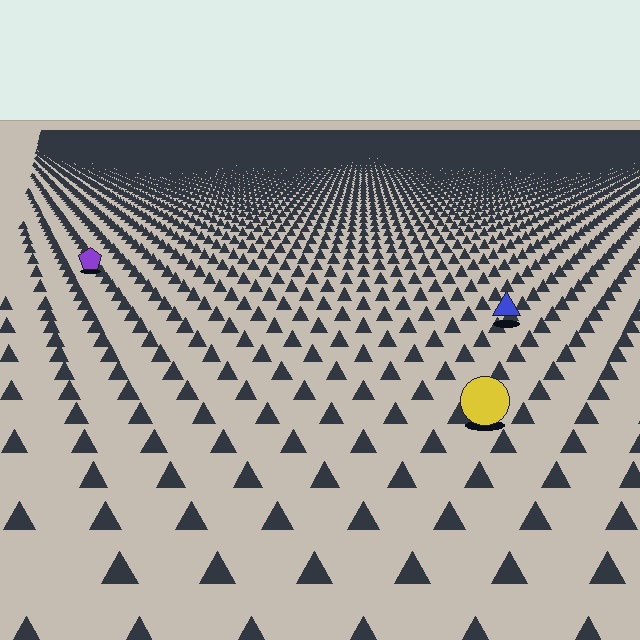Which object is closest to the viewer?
The yellow circle is closest. The texture marks near it are larger and more spread out.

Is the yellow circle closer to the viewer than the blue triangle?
Yes. The yellow circle is closer — you can tell from the texture gradient: the ground texture is coarser near it.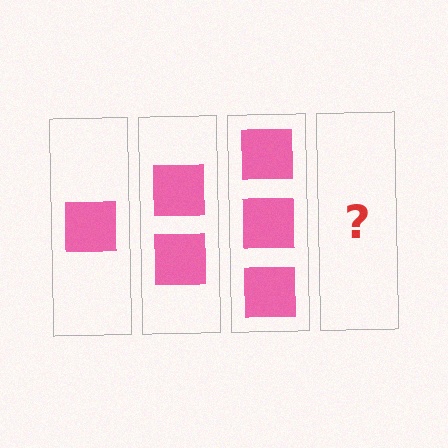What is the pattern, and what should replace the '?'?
The pattern is that each step adds one more square. The '?' should be 4 squares.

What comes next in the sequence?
The next element should be 4 squares.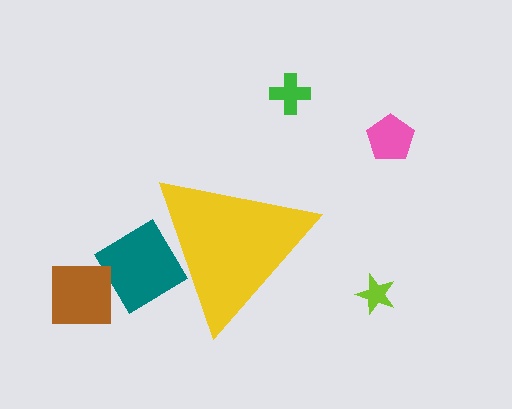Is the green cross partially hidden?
No, the green cross is fully visible.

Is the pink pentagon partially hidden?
No, the pink pentagon is fully visible.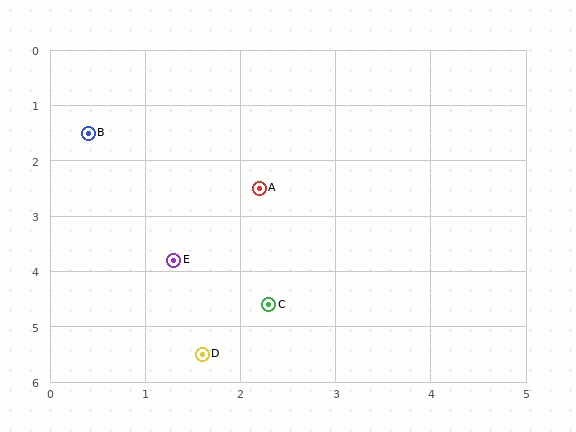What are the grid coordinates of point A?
Point A is at approximately (2.2, 2.5).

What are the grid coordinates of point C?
Point C is at approximately (2.3, 4.6).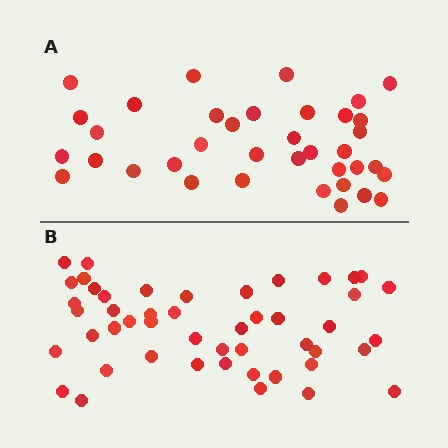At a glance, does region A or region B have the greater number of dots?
Region B (the bottom region) has more dots.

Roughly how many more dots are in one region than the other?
Region B has roughly 12 or so more dots than region A.